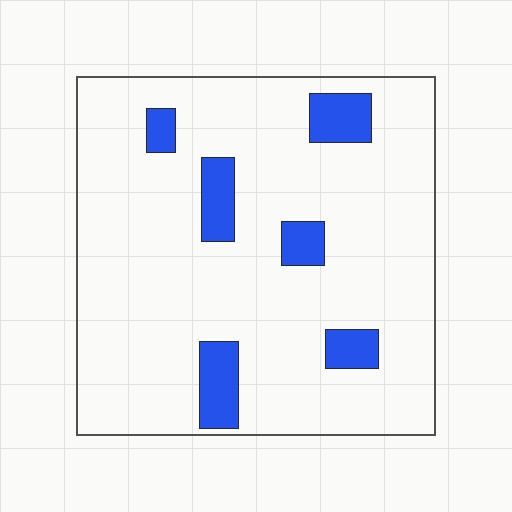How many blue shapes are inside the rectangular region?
6.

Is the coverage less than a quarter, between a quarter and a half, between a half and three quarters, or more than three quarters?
Less than a quarter.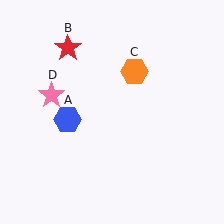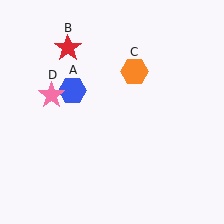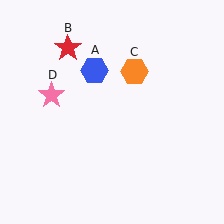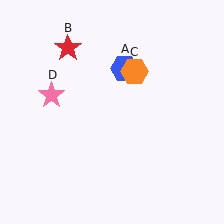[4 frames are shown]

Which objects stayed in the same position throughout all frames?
Red star (object B) and orange hexagon (object C) and pink star (object D) remained stationary.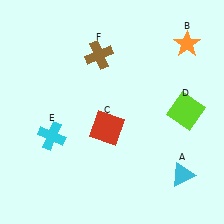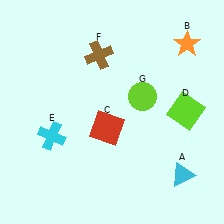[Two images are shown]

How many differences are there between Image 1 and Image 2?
There is 1 difference between the two images.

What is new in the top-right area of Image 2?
A lime circle (G) was added in the top-right area of Image 2.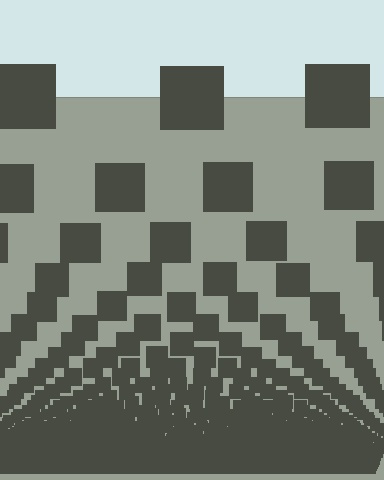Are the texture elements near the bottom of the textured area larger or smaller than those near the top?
Smaller. The gradient is inverted — elements near the bottom are smaller and denser.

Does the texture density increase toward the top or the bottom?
Density increases toward the bottom.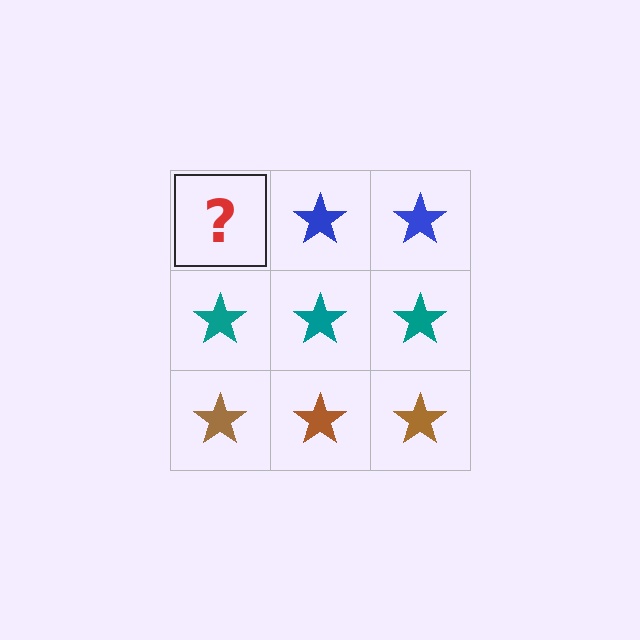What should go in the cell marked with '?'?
The missing cell should contain a blue star.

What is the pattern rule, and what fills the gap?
The rule is that each row has a consistent color. The gap should be filled with a blue star.